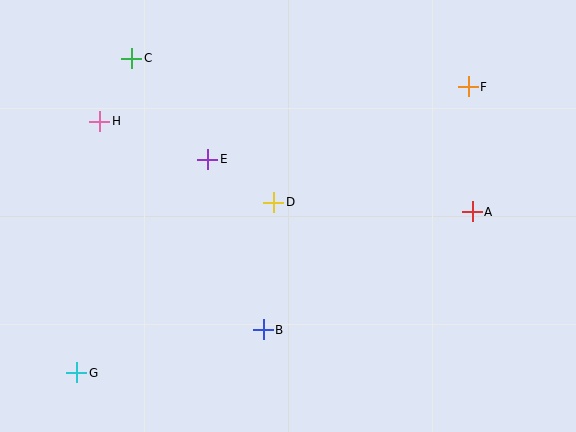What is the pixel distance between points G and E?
The distance between G and E is 251 pixels.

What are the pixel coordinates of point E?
Point E is at (208, 159).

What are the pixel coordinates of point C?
Point C is at (132, 58).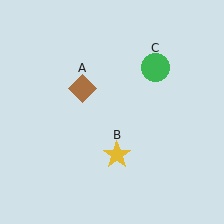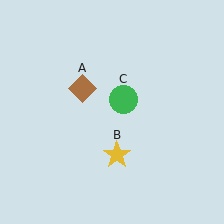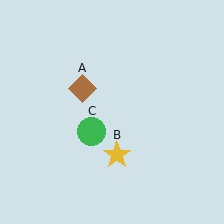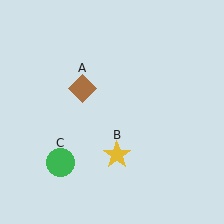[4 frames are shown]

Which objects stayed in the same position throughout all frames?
Brown diamond (object A) and yellow star (object B) remained stationary.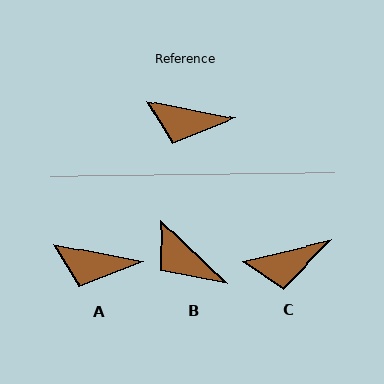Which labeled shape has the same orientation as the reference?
A.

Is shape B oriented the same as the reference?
No, it is off by about 32 degrees.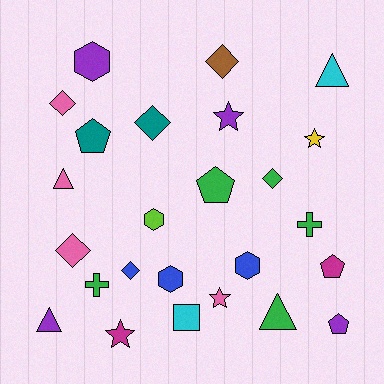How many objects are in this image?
There are 25 objects.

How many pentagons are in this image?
There are 4 pentagons.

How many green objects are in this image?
There are 5 green objects.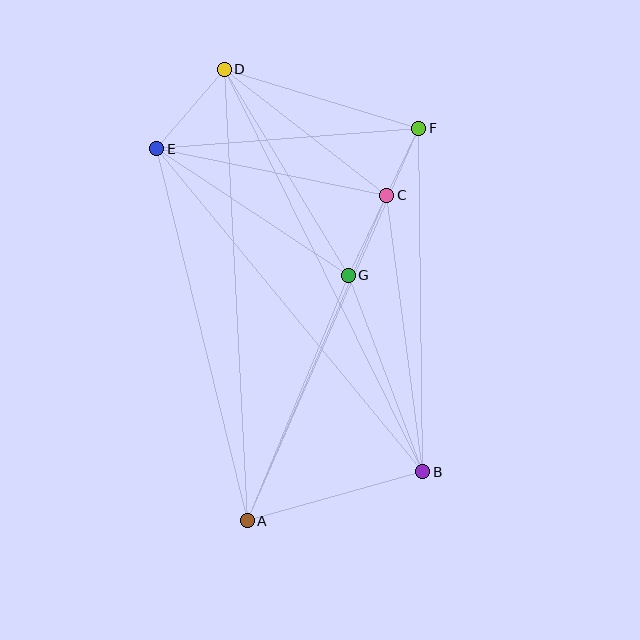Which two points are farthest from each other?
Points A and D are farthest from each other.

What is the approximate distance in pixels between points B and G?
The distance between B and G is approximately 210 pixels.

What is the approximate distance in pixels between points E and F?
The distance between E and F is approximately 263 pixels.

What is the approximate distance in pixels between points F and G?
The distance between F and G is approximately 163 pixels.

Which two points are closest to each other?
Points C and F are closest to each other.